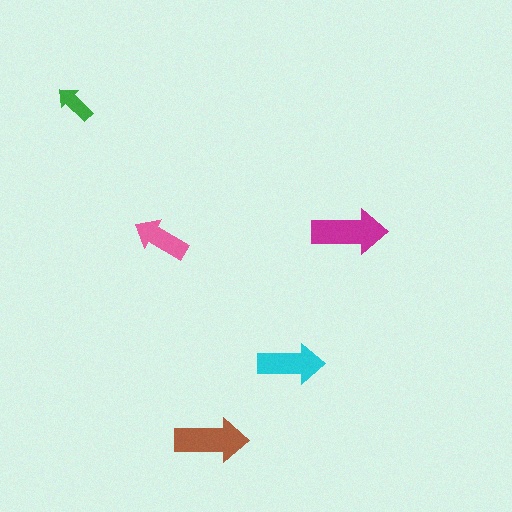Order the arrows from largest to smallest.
the magenta one, the brown one, the cyan one, the pink one, the green one.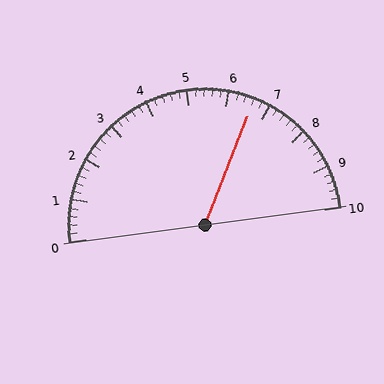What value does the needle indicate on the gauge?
The needle indicates approximately 6.6.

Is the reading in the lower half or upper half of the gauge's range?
The reading is in the upper half of the range (0 to 10).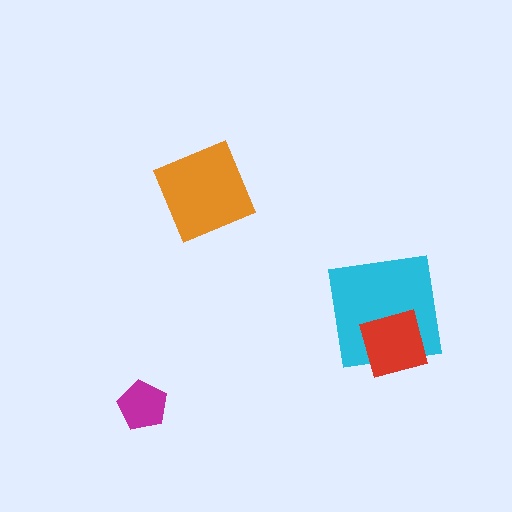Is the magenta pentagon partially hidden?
No, no other shape covers it.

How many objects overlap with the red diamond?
1 object overlaps with the red diamond.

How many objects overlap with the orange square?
0 objects overlap with the orange square.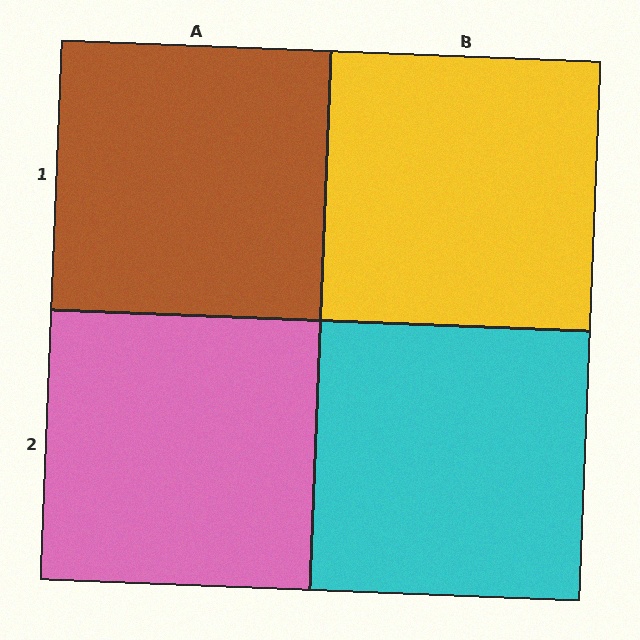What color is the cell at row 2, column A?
Pink.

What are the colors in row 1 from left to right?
Brown, yellow.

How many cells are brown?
1 cell is brown.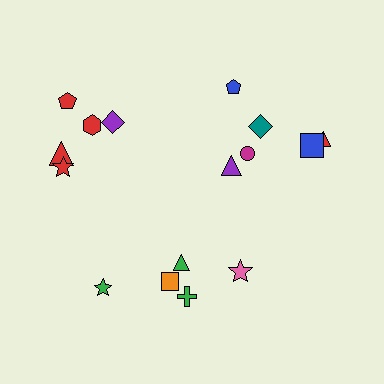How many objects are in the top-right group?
There are 7 objects.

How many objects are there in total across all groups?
There are 17 objects.